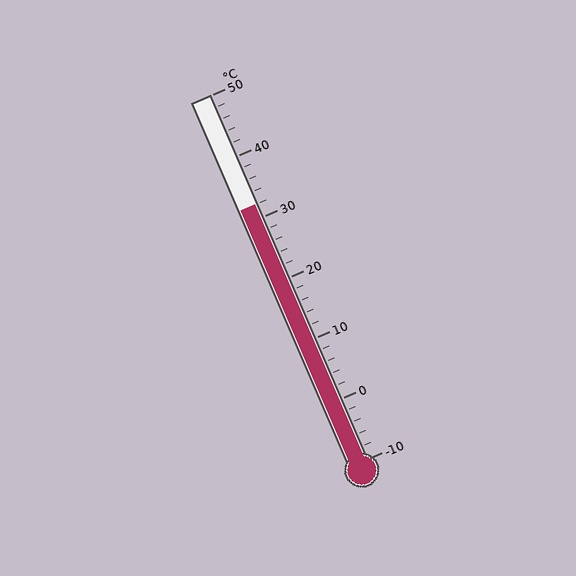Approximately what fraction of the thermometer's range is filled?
The thermometer is filled to approximately 70% of its range.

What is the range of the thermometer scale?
The thermometer scale ranges from -10°C to 50°C.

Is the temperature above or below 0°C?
The temperature is above 0°C.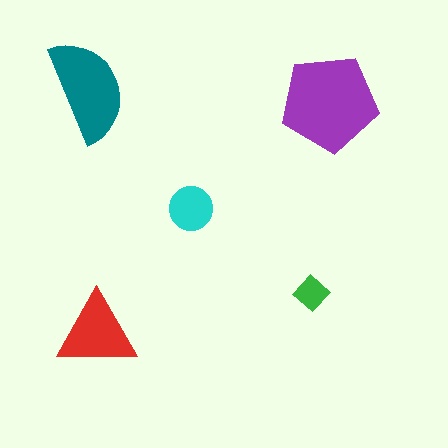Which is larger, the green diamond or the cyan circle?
The cyan circle.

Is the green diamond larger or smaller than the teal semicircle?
Smaller.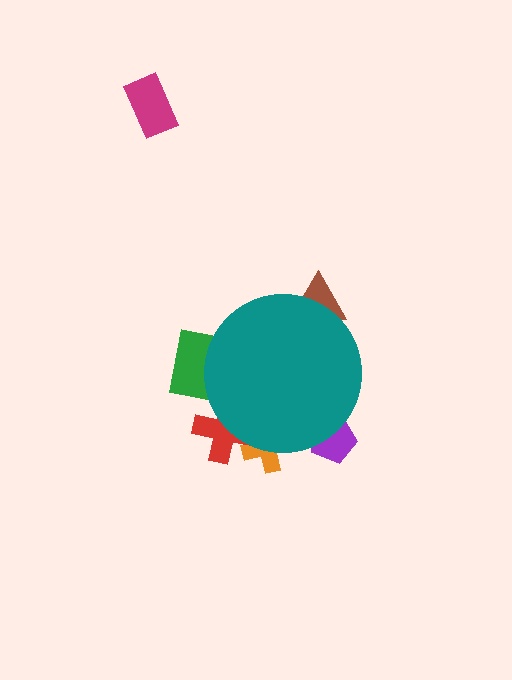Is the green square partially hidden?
Yes, the green square is partially hidden behind the teal circle.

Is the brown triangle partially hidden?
Yes, the brown triangle is partially hidden behind the teal circle.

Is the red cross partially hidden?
Yes, the red cross is partially hidden behind the teal circle.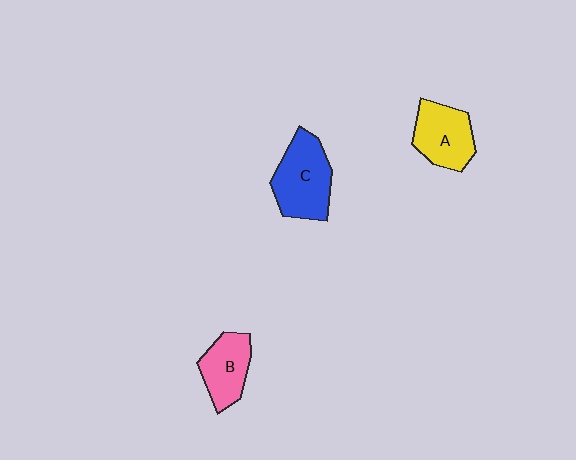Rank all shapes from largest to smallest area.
From largest to smallest: C (blue), A (yellow), B (pink).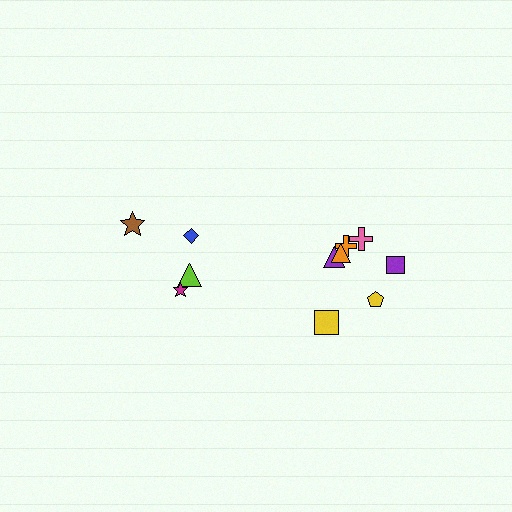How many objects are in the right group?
There are 7 objects.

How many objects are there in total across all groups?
There are 11 objects.